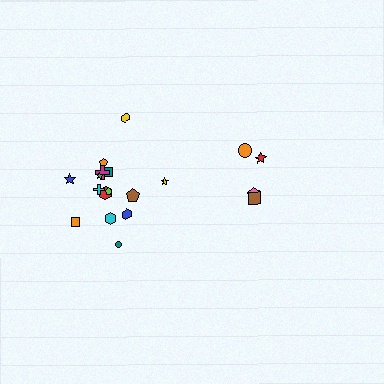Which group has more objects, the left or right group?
The left group.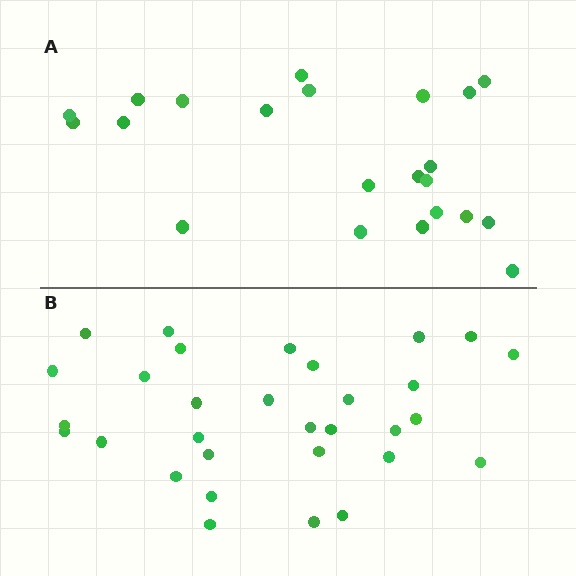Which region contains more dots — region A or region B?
Region B (the bottom region) has more dots.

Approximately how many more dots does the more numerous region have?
Region B has roughly 8 or so more dots than region A.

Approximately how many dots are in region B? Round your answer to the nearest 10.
About 30 dots. (The exact count is 31, which rounds to 30.)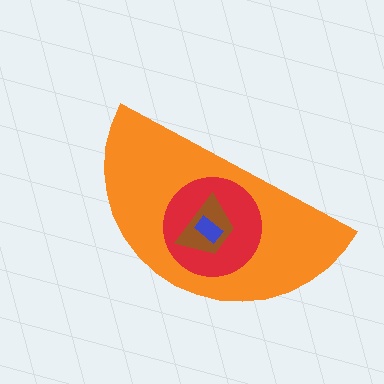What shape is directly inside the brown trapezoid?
The blue rectangle.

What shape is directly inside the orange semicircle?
The red circle.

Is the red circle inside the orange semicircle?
Yes.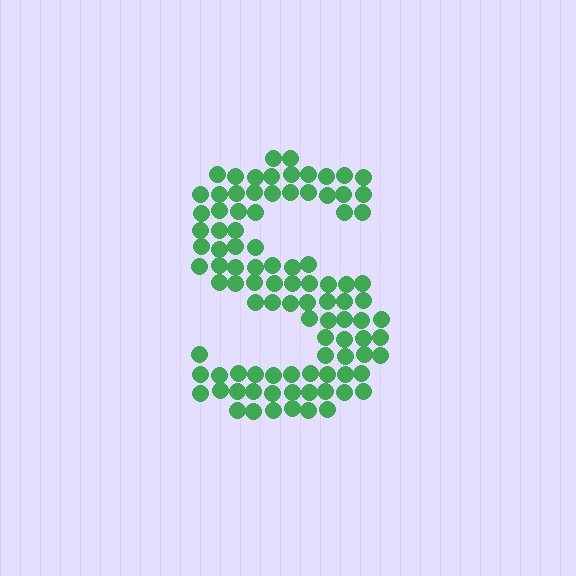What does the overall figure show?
The overall figure shows the letter S.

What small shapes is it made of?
It is made of small circles.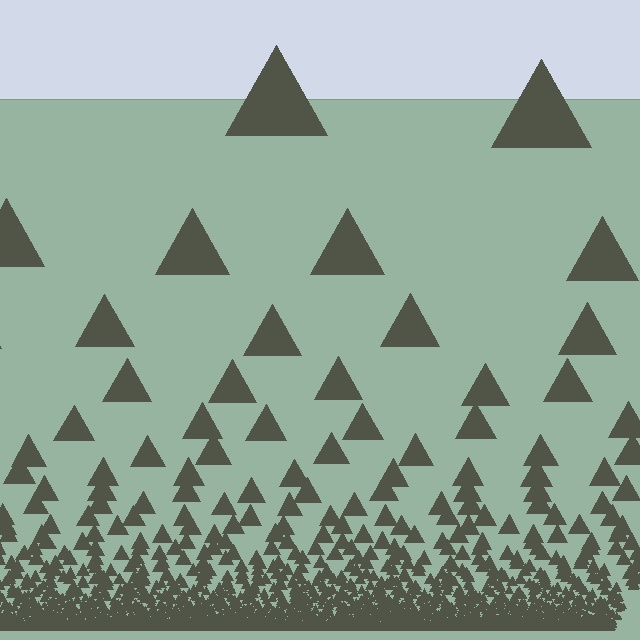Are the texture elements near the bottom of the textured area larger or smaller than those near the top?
Smaller. The gradient is inverted — elements near the bottom are smaller and denser.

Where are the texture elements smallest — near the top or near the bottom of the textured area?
Near the bottom.